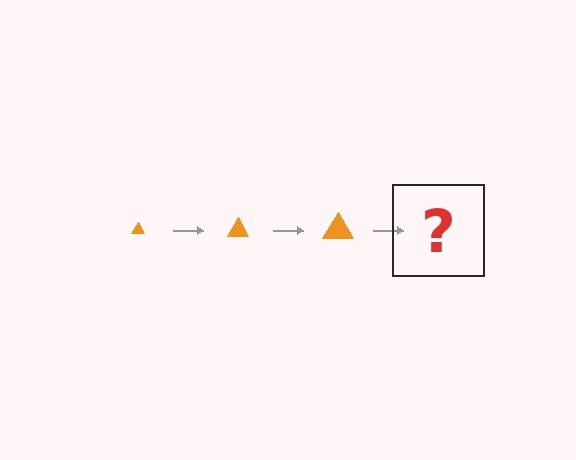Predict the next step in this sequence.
The next step is an orange triangle, larger than the previous one.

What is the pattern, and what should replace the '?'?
The pattern is that the triangle gets progressively larger each step. The '?' should be an orange triangle, larger than the previous one.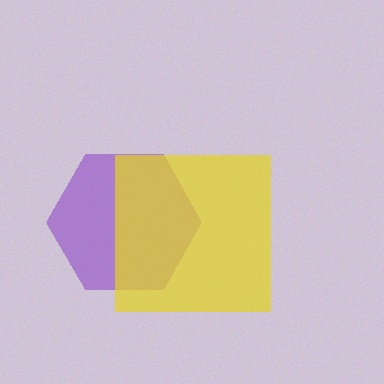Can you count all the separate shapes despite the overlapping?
Yes, there are 2 separate shapes.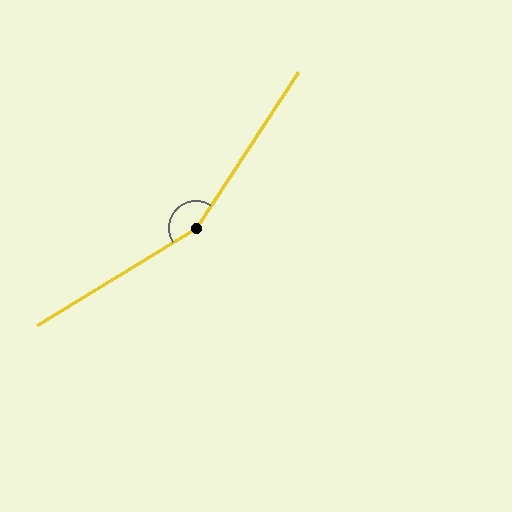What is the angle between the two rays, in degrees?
Approximately 155 degrees.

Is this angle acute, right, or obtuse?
It is obtuse.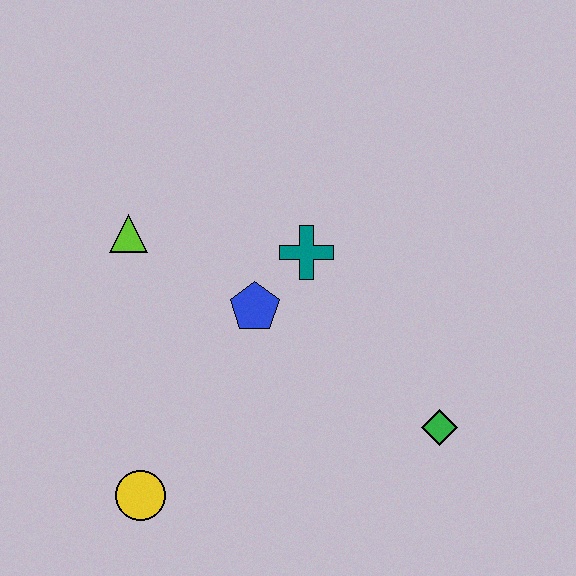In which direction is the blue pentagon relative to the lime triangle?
The blue pentagon is to the right of the lime triangle.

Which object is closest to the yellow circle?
The blue pentagon is closest to the yellow circle.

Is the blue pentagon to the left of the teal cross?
Yes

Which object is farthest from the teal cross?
The yellow circle is farthest from the teal cross.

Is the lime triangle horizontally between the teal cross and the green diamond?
No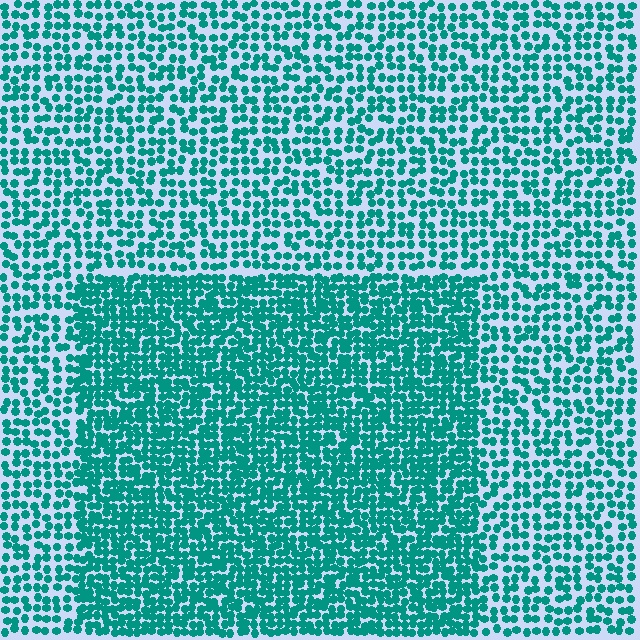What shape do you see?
I see a rectangle.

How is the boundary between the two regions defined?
The boundary is defined by a change in element density (approximately 1.8x ratio). All elements are the same color, size, and shape.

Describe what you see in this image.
The image contains small teal elements arranged at two different densities. A rectangle-shaped region is visible where the elements are more densely packed than the surrounding area.